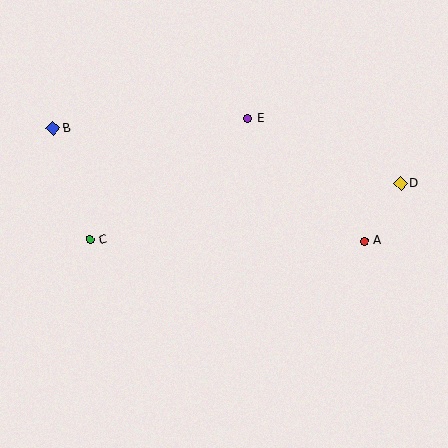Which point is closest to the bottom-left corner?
Point C is closest to the bottom-left corner.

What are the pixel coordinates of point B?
Point B is at (53, 128).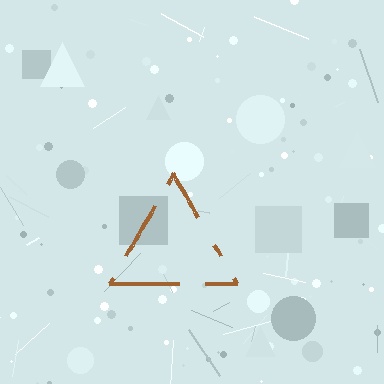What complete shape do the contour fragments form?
The contour fragments form a triangle.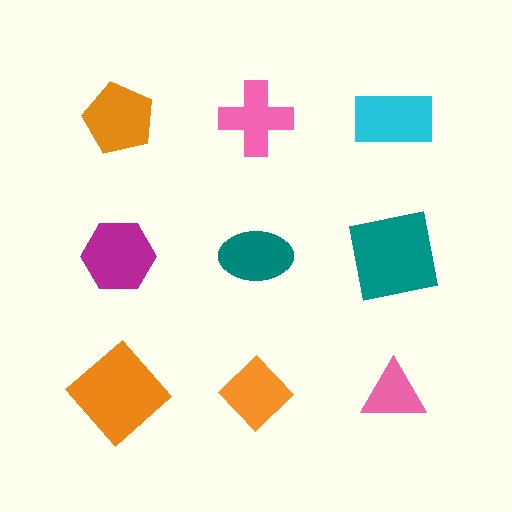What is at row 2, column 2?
A teal ellipse.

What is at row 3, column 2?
An orange diamond.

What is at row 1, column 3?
A cyan rectangle.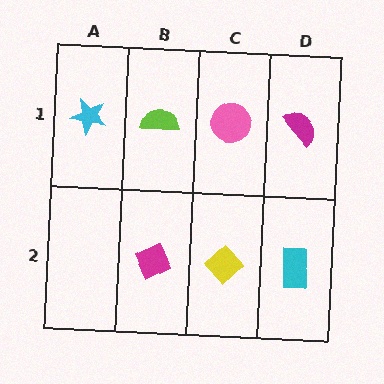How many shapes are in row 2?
3 shapes.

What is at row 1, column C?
A pink circle.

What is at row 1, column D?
A magenta semicircle.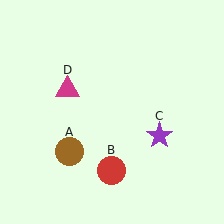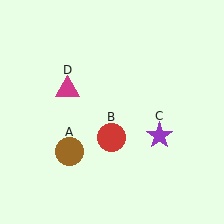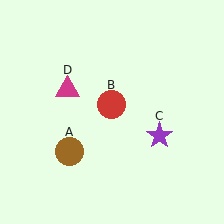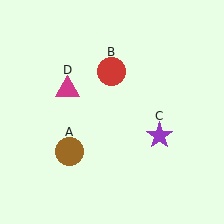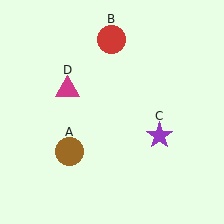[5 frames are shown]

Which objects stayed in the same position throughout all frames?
Brown circle (object A) and purple star (object C) and magenta triangle (object D) remained stationary.